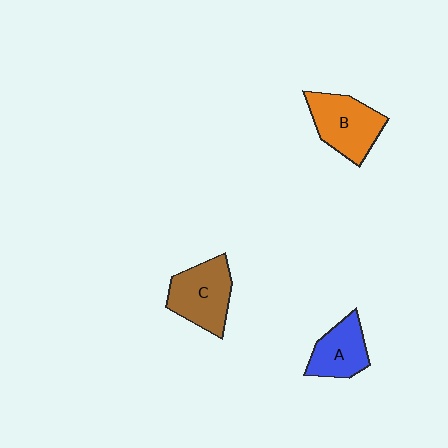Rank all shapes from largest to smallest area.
From largest to smallest: B (orange), C (brown), A (blue).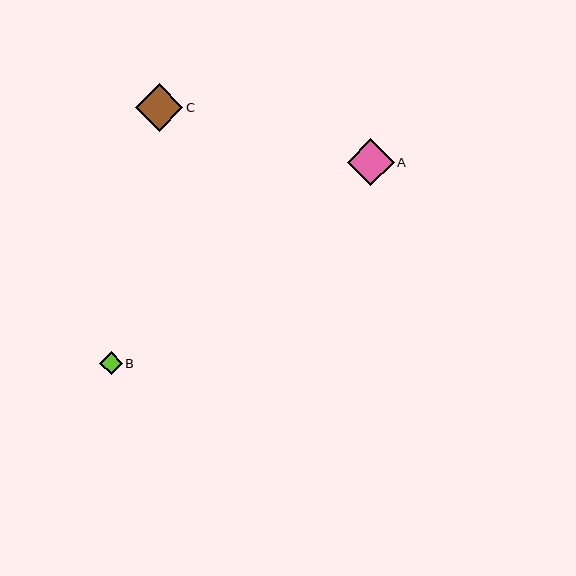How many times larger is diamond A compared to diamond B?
Diamond A is approximately 2.1 times the size of diamond B.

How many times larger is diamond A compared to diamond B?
Diamond A is approximately 2.1 times the size of diamond B.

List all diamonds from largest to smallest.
From largest to smallest: C, A, B.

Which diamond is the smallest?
Diamond B is the smallest with a size of approximately 23 pixels.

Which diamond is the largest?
Diamond C is the largest with a size of approximately 48 pixels.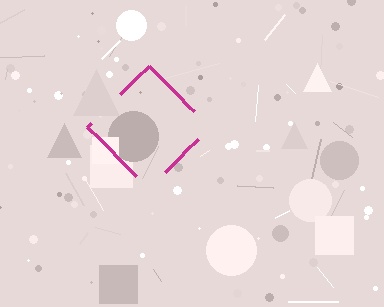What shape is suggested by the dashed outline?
The dashed outline suggests a diamond.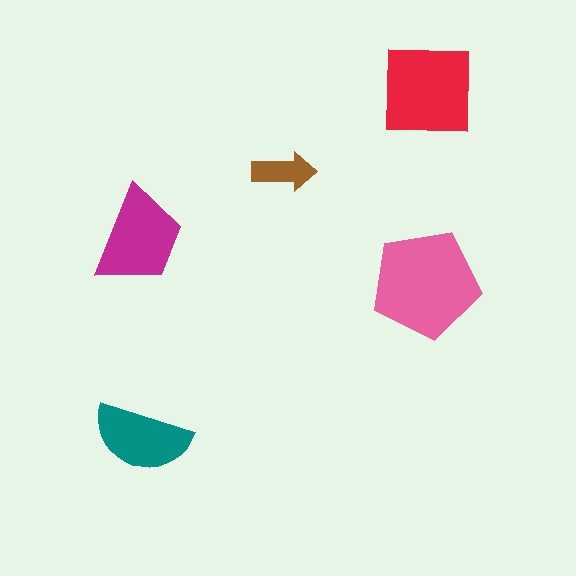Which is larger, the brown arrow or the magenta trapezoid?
The magenta trapezoid.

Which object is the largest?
The pink pentagon.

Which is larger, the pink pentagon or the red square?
The pink pentagon.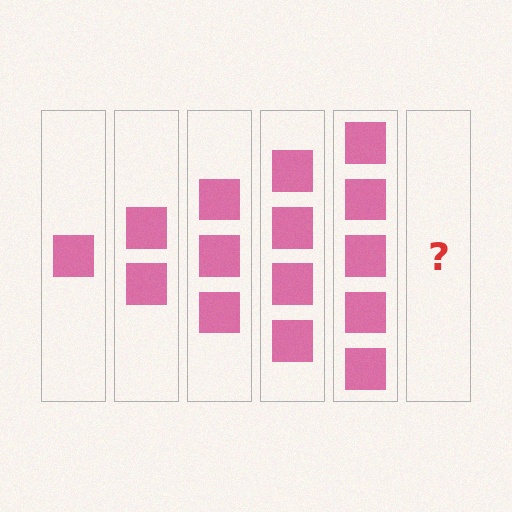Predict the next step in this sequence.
The next step is 6 squares.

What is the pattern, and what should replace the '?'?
The pattern is that each step adds one more square. The '?' should be 6 squares.